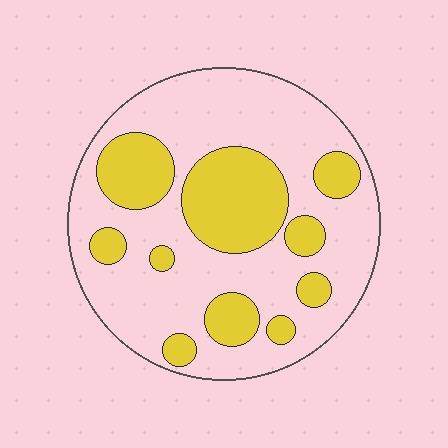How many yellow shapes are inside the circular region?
10.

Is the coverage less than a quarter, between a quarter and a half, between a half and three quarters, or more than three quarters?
Between a quarter and a half.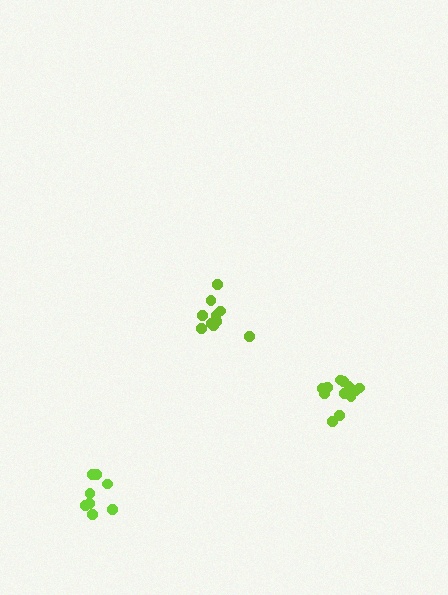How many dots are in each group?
Group 1: 10 dots, Group 2: 8 dots, Group 3: 12 dots (30 total).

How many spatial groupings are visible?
There are 3 spatial groupings.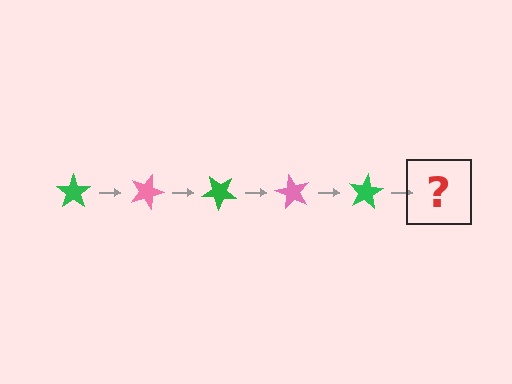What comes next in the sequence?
The next element should be a pink star, rotated 100 degrees from the start.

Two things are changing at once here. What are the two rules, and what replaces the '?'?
The two rules are that it rotates 20 degrees each step and the color cycles through green and pink. The '?' should be a pink star, rotated 100 degrees from the start.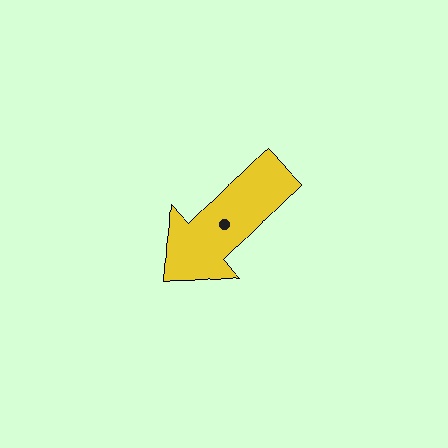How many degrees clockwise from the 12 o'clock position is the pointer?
Approximately 225 degrees.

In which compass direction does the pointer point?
Southwest.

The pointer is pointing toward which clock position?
Roughly 7 o'clock.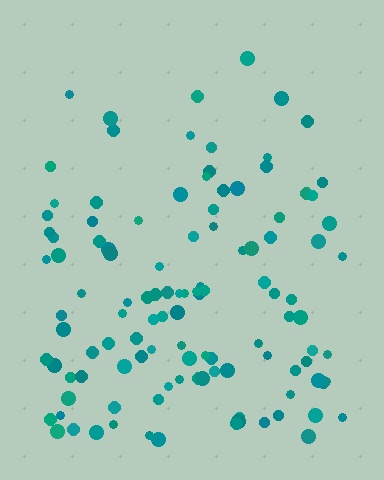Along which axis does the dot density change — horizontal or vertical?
Vertical.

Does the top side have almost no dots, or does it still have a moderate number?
Still a moderate number, just noticeably fewer than the bottom.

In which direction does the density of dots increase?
From top to bottom, with the bottom side densest.